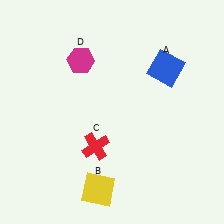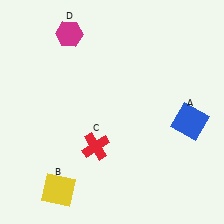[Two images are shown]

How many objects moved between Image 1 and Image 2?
3 objects moved between the two images.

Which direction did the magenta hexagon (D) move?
The magenta hexagon (D) moved up.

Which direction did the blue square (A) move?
The blue square (A) moved down.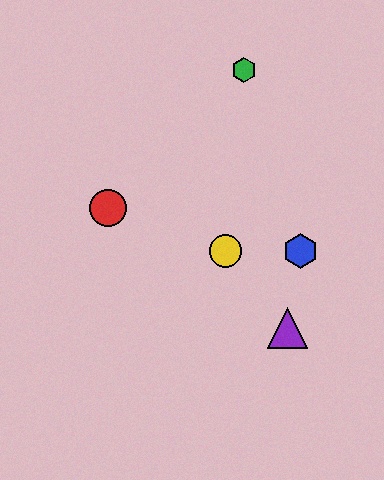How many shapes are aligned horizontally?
2 shapes (the blue hexagon, the yellow circle) are aligned horizontally.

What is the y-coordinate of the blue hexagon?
The blue hexagon is at y≈251.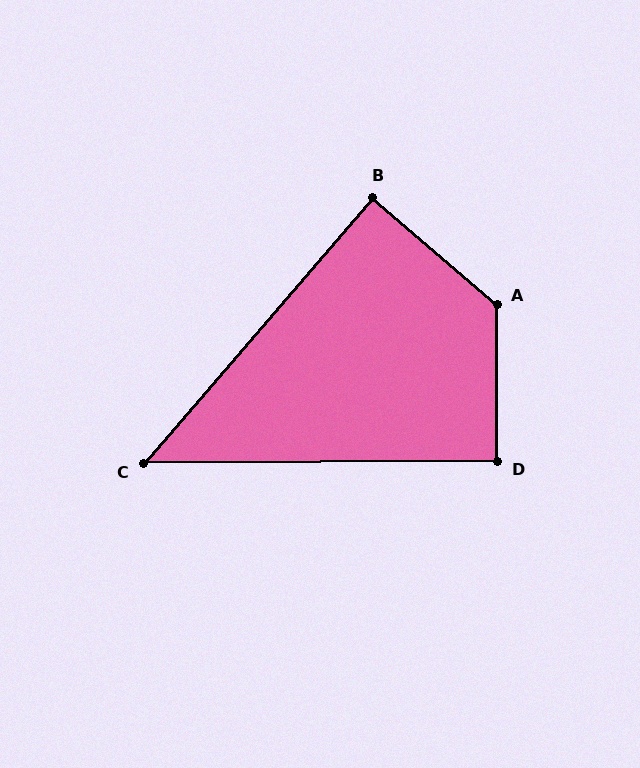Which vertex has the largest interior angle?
A, at approximately 131 degrees.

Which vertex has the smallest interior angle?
C, at approximately 49 degrees.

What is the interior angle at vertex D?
Approximately 90 degrees (approximately right).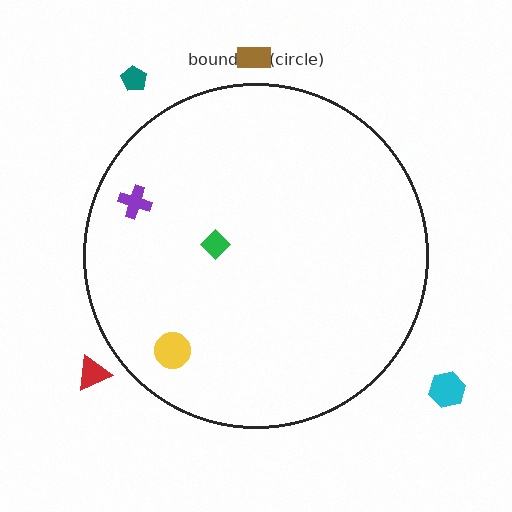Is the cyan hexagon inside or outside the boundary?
Outside.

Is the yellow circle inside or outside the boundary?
Inside.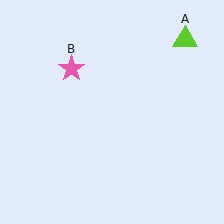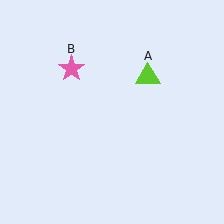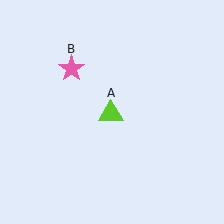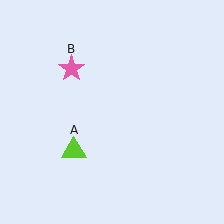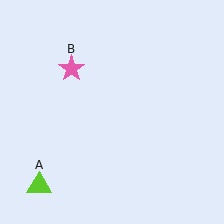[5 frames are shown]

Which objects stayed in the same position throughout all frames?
Pink star (object B) remained stationary.